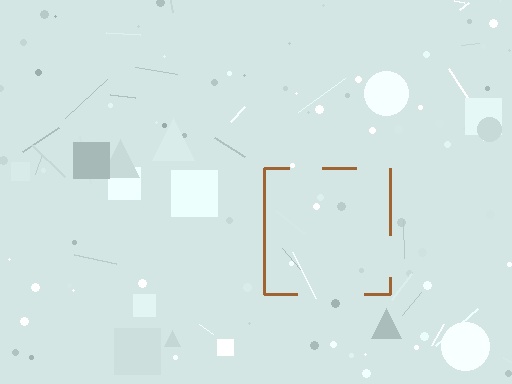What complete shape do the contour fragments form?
The contour fragments form a square.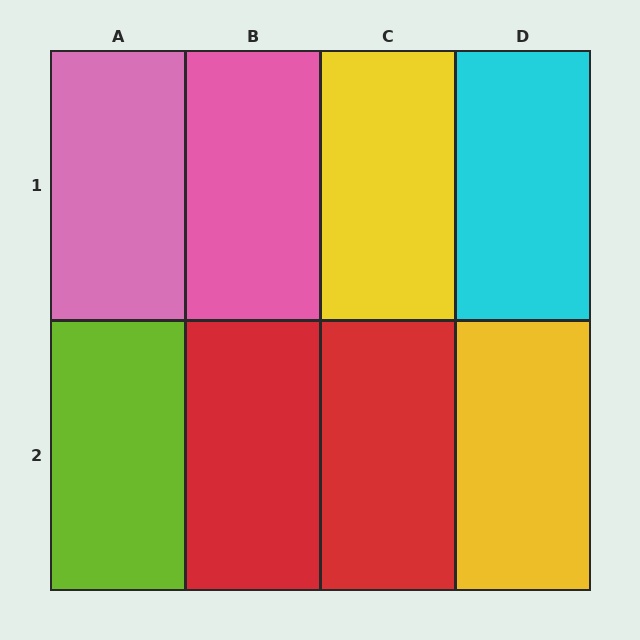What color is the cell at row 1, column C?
Yellow.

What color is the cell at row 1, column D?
Cyan.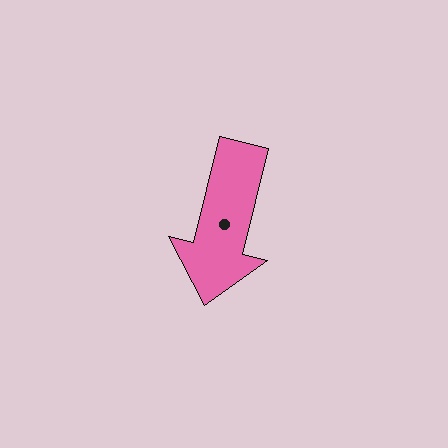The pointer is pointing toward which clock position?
Roughly 6 o'clock.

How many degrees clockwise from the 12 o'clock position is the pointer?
Approximately 194 degrees.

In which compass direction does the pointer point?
South.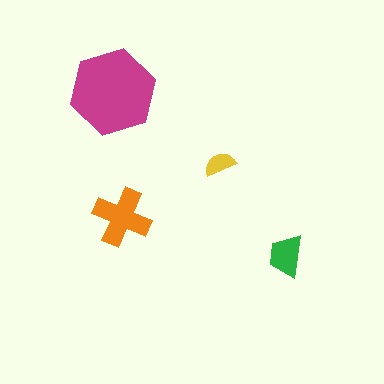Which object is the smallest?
The yellow semicircle.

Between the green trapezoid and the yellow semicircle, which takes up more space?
The green trapezoid.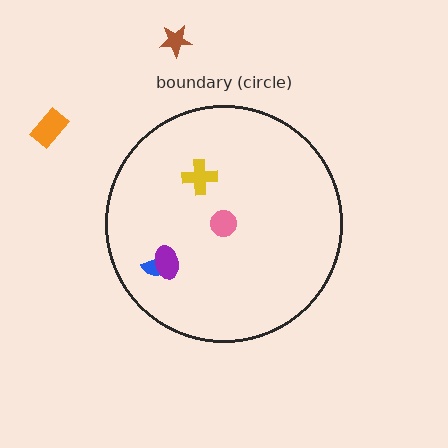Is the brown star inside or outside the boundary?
Outside.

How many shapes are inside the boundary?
4 inside, 2 outside.